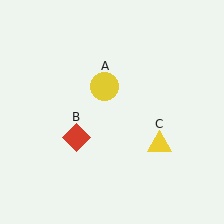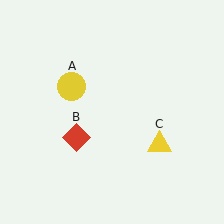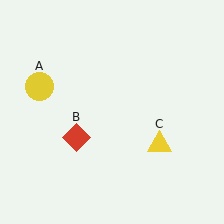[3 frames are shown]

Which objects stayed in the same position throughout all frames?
Red diamond (object B) and yellow triangle (object C) remained stationary.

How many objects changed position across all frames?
1 object changed position: yellow circle (object A).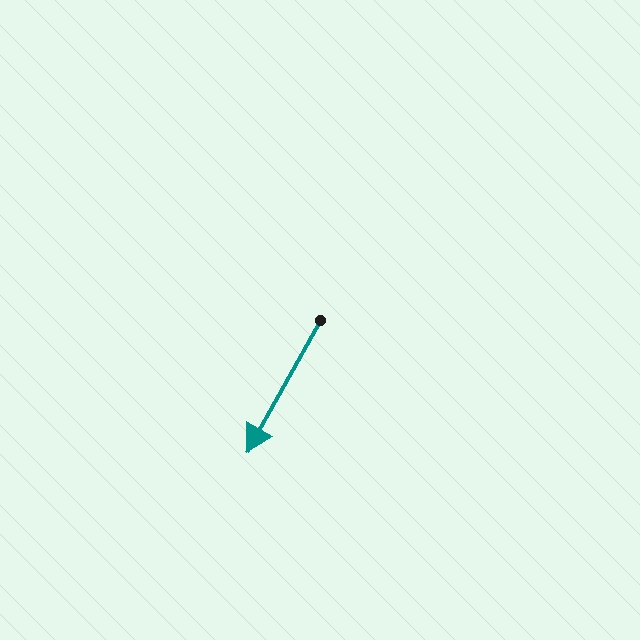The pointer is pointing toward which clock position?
Roughly 7 o'clock.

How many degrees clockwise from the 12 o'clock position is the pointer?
Approximately 209 degrees.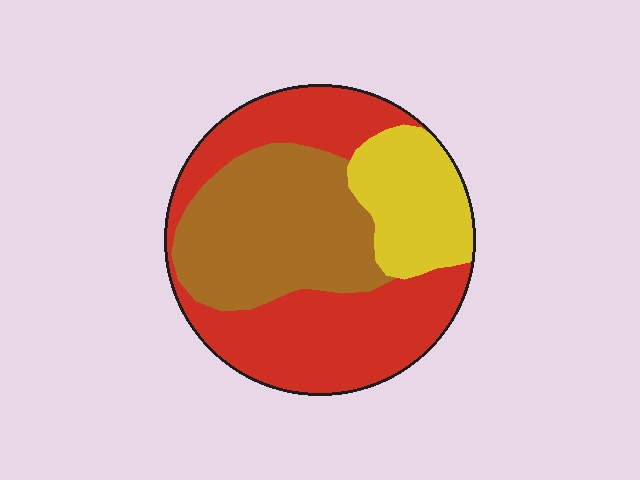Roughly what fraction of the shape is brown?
Brown covers roughly 35% of the shape.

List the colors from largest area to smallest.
From largest to smallest: red, brown, yellow.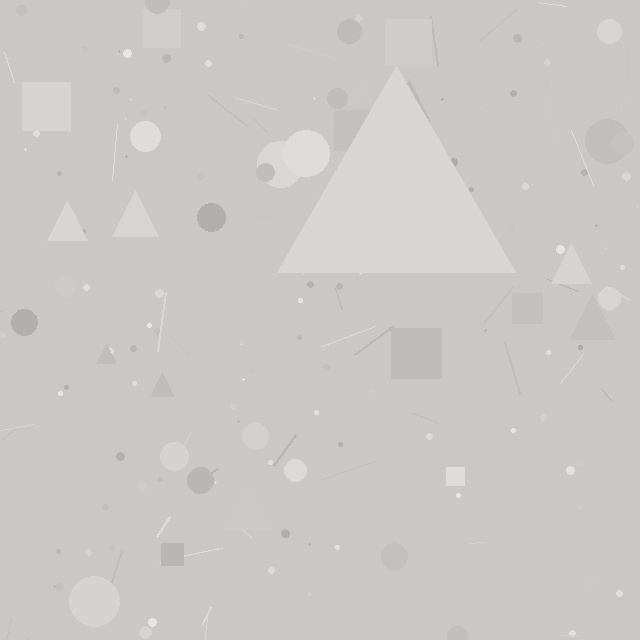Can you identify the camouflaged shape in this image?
The camouflaged shape is a triangle.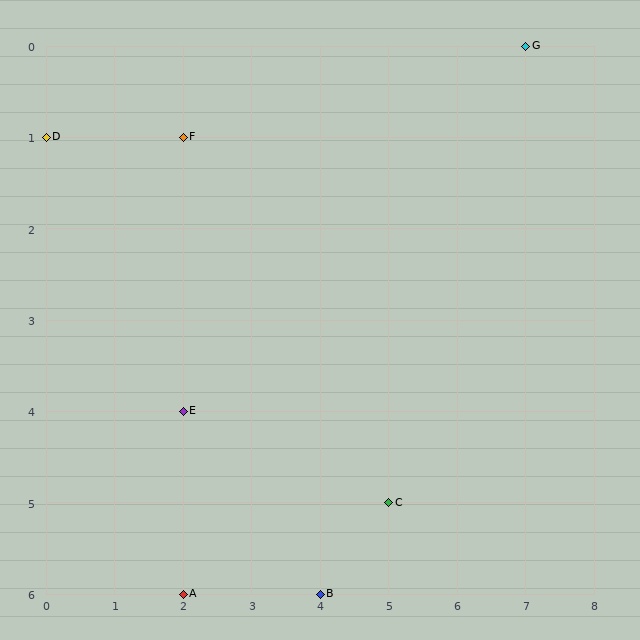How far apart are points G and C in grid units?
Points G and C are 2 columns and 5 rows apart (about 5.4 grid units diagonally).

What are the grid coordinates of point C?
Point C is at grid coordinates (5, 5).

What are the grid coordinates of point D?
Point D is at grid coordinates (0, 1).